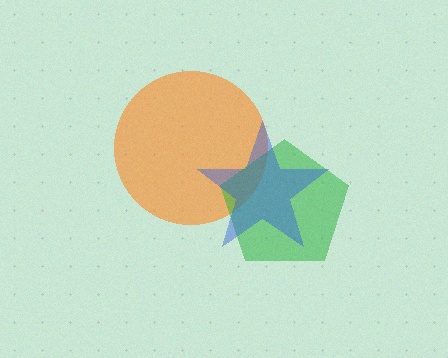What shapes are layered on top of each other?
The layered shapes are: an orange circle, a green pentagon, a blue star.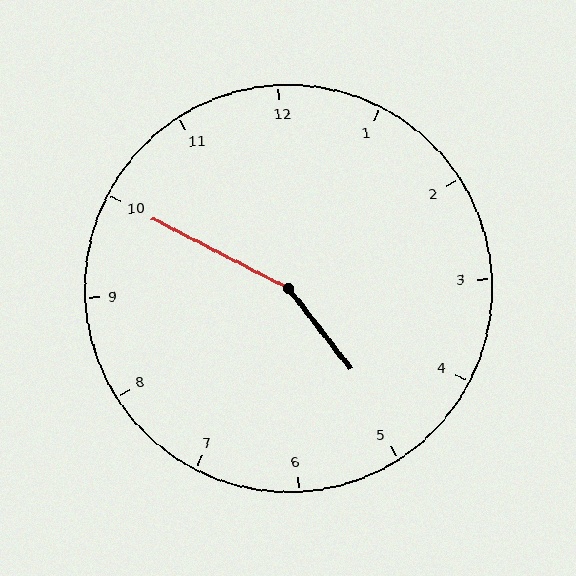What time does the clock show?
4:50.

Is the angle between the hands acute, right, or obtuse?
It is obtuse.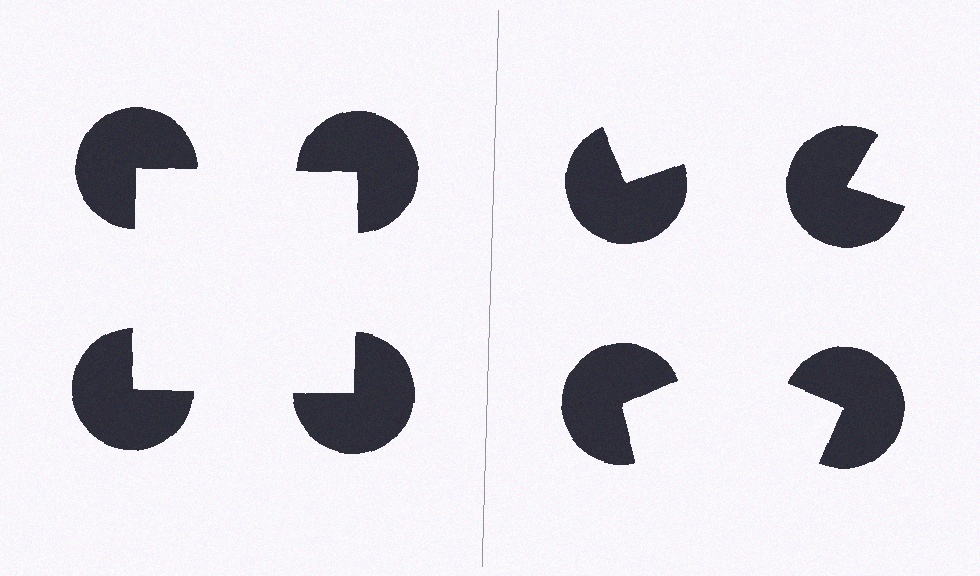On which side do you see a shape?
An illusory square appears on the left side. On the right side the wedge cuts are rotated, so no coherent shape forms.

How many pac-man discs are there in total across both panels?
8 — 4 on each side.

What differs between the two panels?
The pac-man discs are positioned identically on both sides; only the wedge orientations differ. On the left they align to a square; on the right they are misaligned.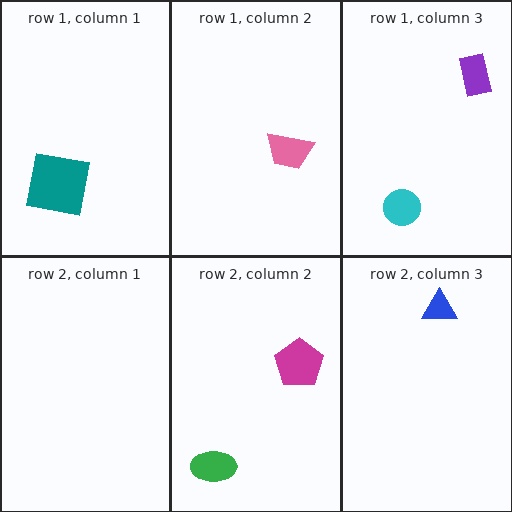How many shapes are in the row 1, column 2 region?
1.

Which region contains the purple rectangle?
The row 1, column 3 region.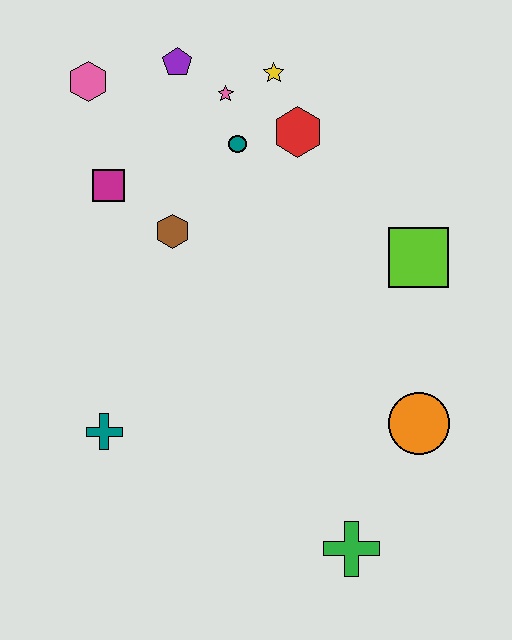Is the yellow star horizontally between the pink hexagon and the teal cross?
No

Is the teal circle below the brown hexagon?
No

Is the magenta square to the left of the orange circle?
Yes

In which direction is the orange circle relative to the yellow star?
The orange circle is below the yellow star.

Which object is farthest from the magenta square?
The green cross is farthest from the magenta square.